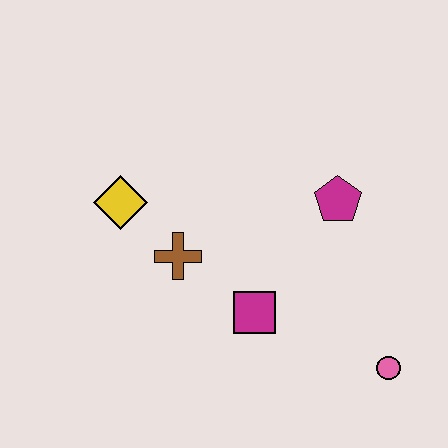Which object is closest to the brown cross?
The yellow diamond is closest to the brown cross.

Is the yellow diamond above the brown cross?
Yes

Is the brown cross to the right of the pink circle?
No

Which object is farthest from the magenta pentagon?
The yellow diamond is farthest from the magenta pentagon.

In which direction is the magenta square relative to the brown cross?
The magenta square is to the right of the brown cross.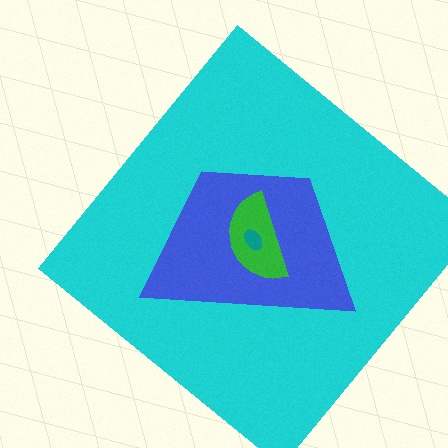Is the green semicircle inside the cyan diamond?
Yes.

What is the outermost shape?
The cyan diamond.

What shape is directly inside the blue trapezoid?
The green semicircle.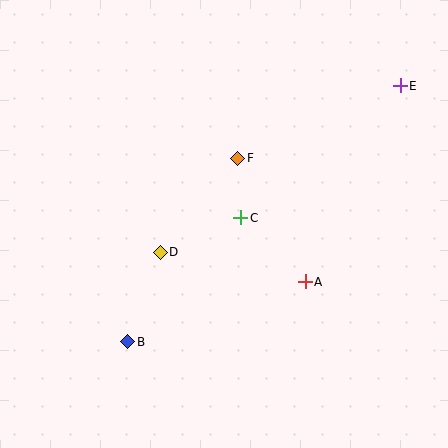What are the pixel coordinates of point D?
Point D is at (160, 252).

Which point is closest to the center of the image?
Point C at (241, 218) is closest to the center.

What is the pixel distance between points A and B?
The distance between A and B is 187 pixels.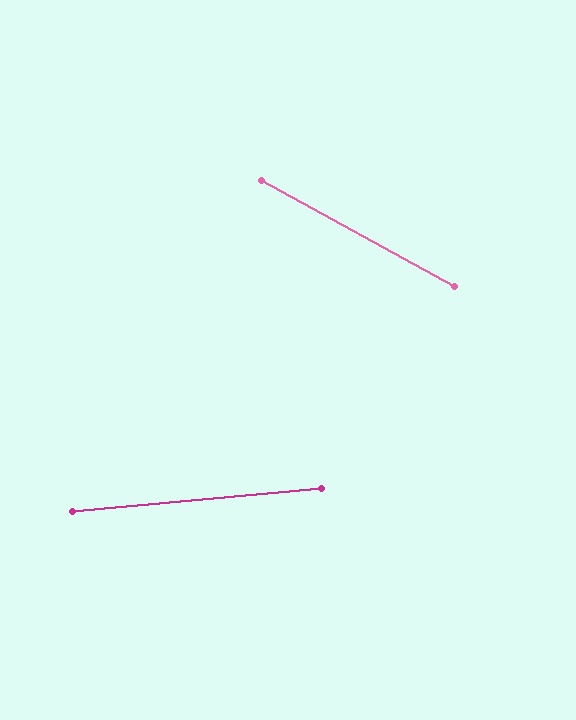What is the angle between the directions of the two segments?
Approximately 34 degrees.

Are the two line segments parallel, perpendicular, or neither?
Neither parallel nor perpendicular — they differ by about 34°.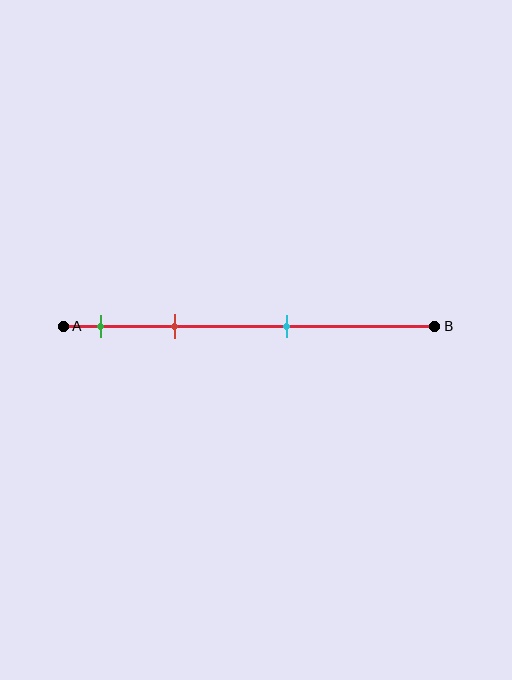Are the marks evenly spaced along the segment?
No, the marks are not evenly spaced.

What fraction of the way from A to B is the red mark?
The red mark is approximately 30% (0.3) of the way from A to B.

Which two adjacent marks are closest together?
The green and red marks are the closest adjacent pair.